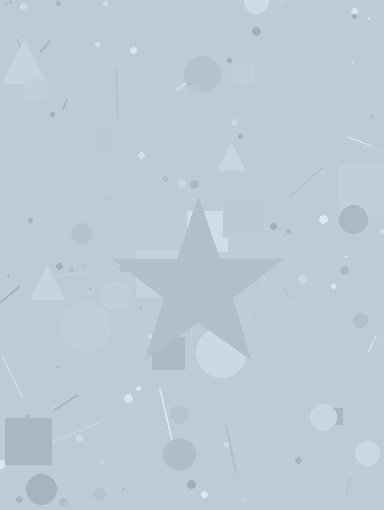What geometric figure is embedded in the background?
A star is embedded in the background.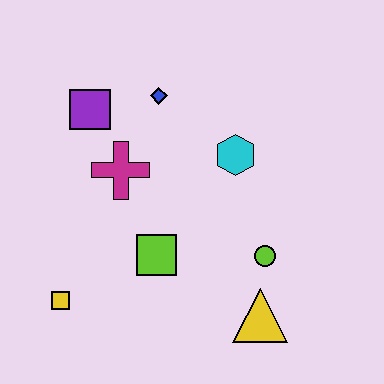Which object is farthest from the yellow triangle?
The purple square is farthest from the yellow triangle.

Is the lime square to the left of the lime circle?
Yes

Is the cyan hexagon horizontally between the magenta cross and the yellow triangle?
Yes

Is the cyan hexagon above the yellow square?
Yes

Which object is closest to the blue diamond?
The purple square is closest to the blue diamond.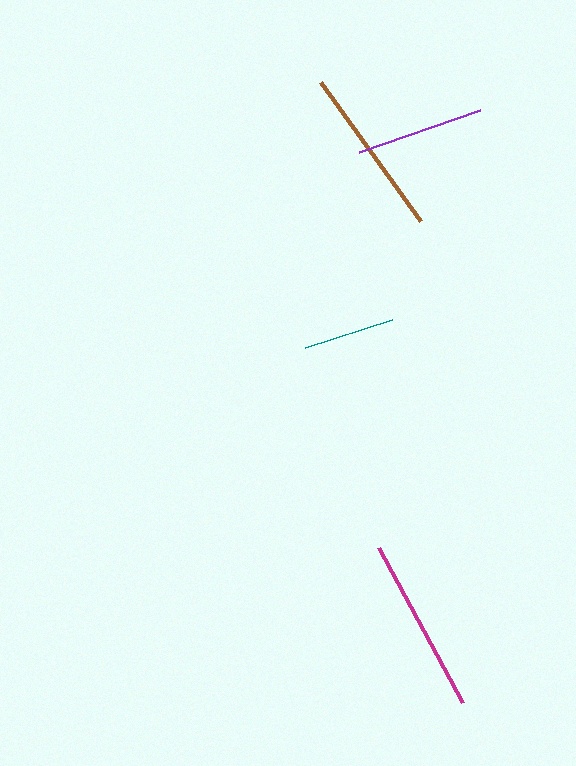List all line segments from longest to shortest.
From longest to shortest: magenta, brown, purple, teal.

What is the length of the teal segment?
The teal segment is approximately 92 pixels long.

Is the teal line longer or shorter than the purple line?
The purple line is longer than the teal line.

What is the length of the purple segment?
The purple segment is approximately 129 pixels long.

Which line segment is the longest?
The magenta line is the longest at approximately 176 pixels.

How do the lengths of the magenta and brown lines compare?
The magenta and brown lines are approximately the same length.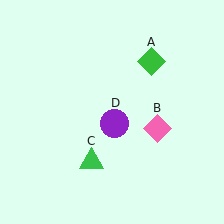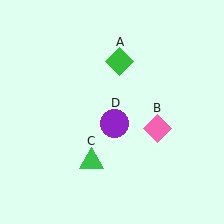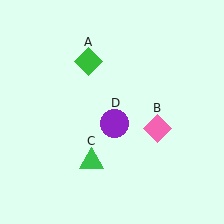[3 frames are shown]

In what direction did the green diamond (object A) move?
The green diamond (object A) moved left.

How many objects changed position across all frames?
1 object changed position: green diamond (object A).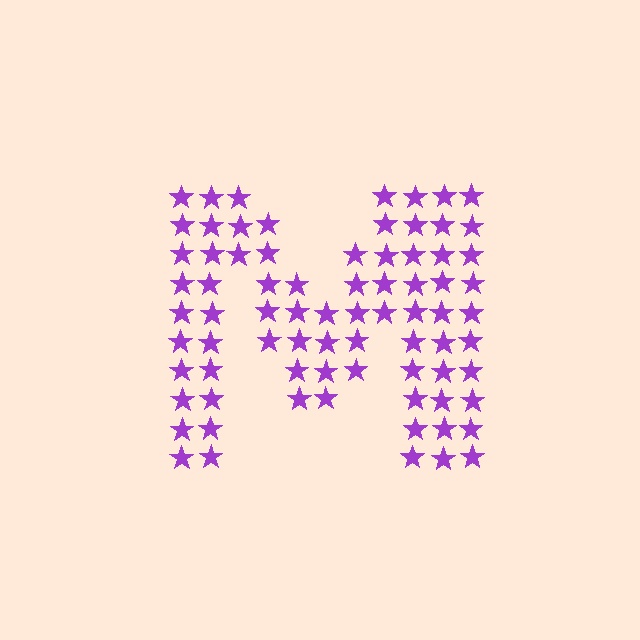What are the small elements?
The small elements are stars.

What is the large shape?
The large shape is the letter M.